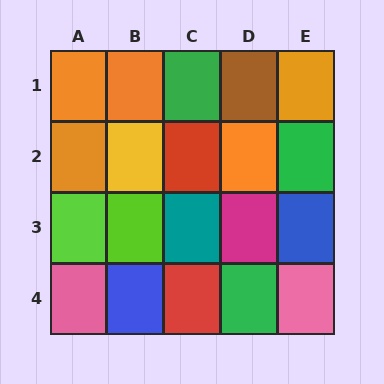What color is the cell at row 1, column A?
Orange.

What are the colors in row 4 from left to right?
Pink, blue, red, green, pink.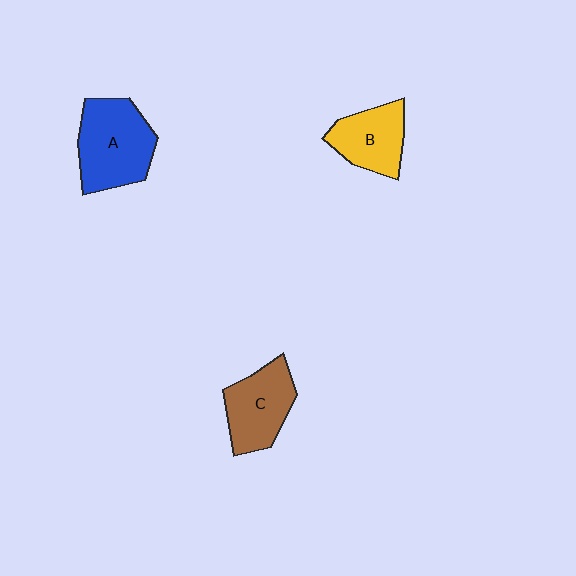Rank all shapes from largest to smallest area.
From largest to smallest: A (blue), C (brown), B (yellow).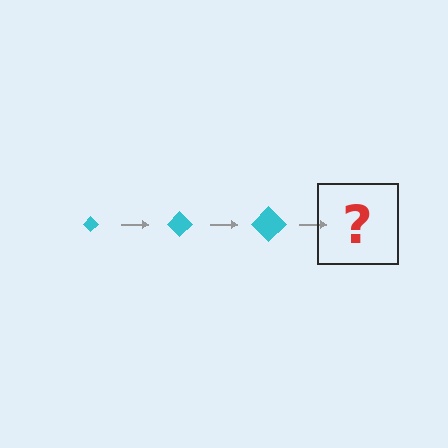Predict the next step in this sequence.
The next step is a cyan diamond, larger than the previous one.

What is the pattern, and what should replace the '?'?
The pattern is that the diamond gets progressively larger each step. The '?' should be a cyan diamond, larger than the previous one.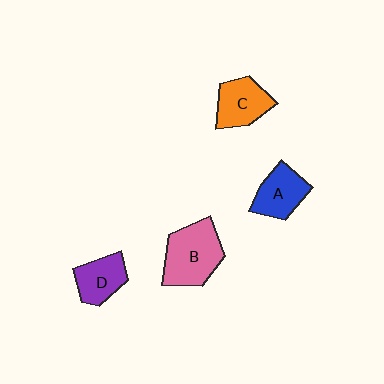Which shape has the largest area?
Shape B (pink).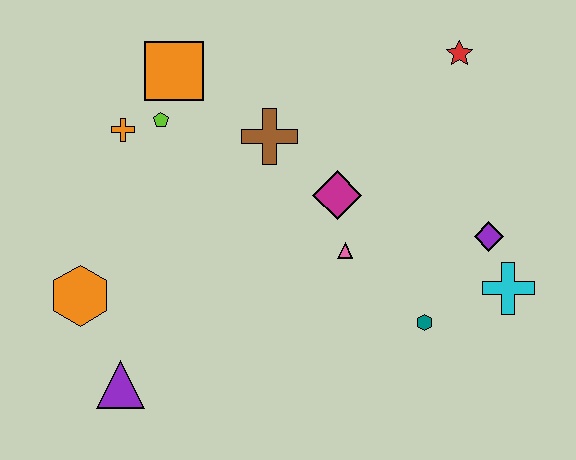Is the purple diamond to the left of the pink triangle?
No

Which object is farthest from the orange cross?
The cyan cross is farthest from the orange cross.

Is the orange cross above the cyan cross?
Yes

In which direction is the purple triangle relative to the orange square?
The purple triangle is below the orange square.